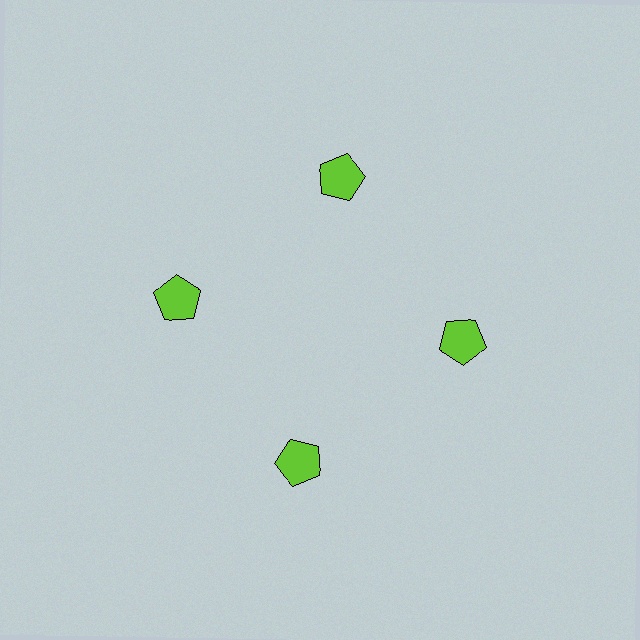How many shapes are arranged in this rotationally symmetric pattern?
There are 4 shapes, arranged in 4 groups of 1.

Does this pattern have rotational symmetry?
Yes, this pattern has 4-fold rotational symmetry. It looks the same after rotating 90 degrees around the center.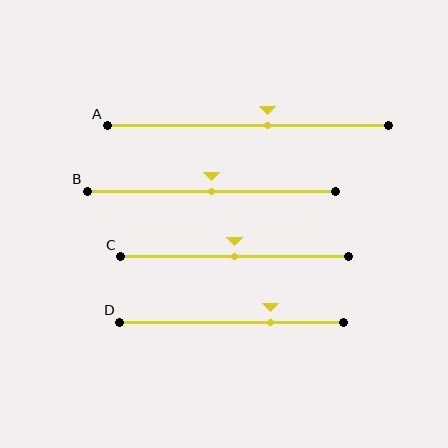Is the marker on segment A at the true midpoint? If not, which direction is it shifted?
No, the marker on segment A is shifted to the right by about 7% of the segment length.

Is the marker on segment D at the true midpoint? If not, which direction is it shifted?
No, the marker on segment D is shifted to the right by about 17% of the segment length.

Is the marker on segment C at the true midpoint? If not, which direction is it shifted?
Yes, the marker on segment C is at the true midpoint.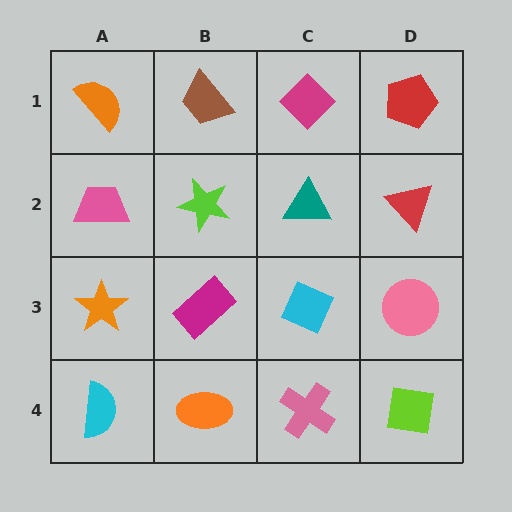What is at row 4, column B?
An orange ellipse.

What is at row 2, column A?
A pink trapezoid.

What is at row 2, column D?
A red triangle.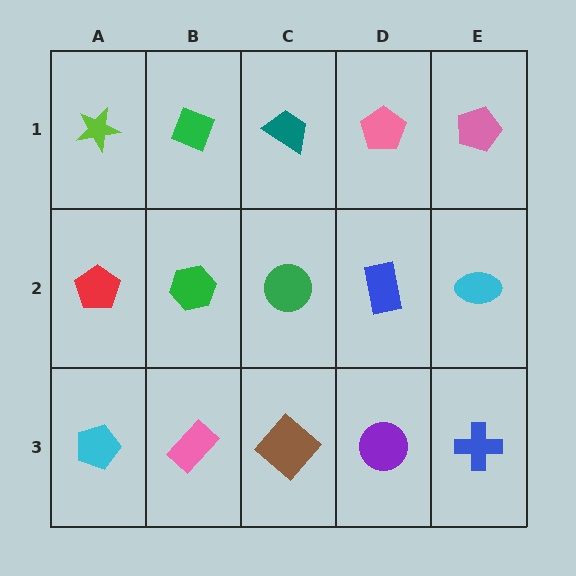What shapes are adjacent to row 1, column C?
A green circle (row 2, column C), a green diamond (row 1, column B), a pink pentagon (row 1, column D).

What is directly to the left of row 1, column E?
A pink pentagon.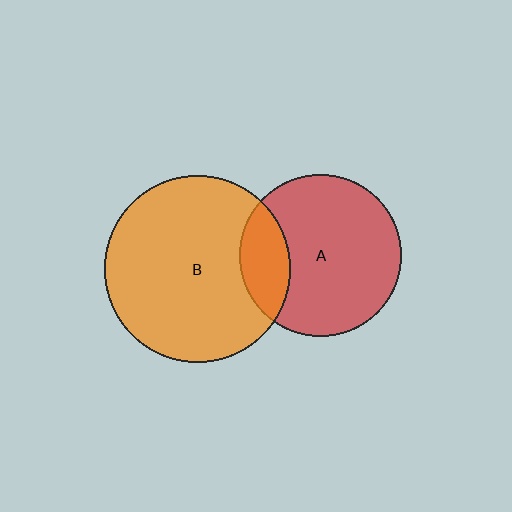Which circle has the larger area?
Circle B (orange).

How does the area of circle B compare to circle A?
Approximately 1.3 times.